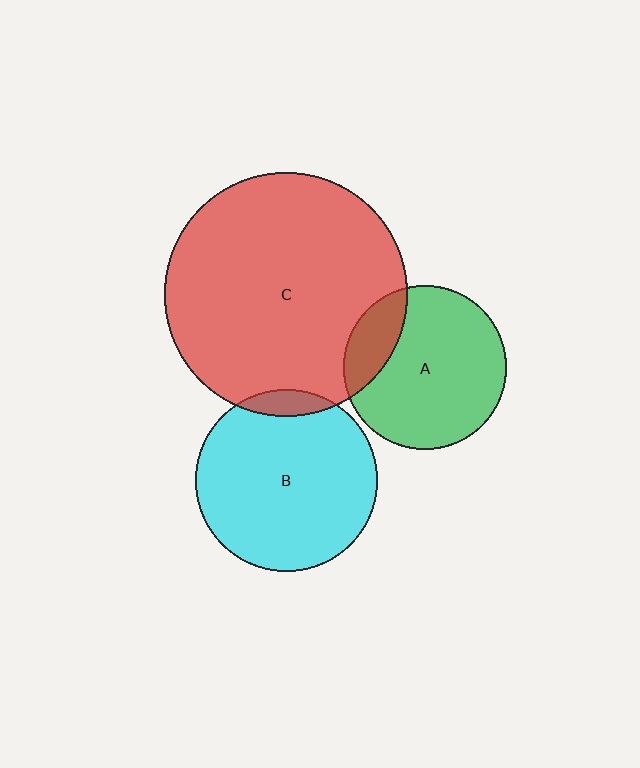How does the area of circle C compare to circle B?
Approximately 1.8 times.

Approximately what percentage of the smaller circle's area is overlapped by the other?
Approximately 5%.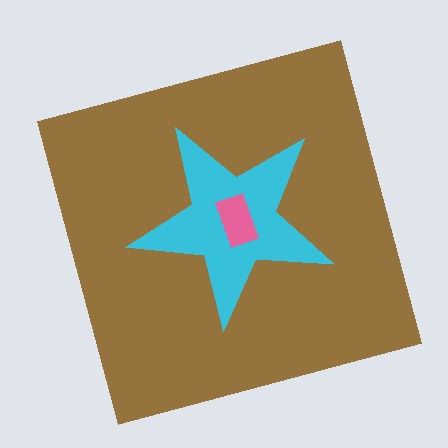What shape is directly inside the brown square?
The cyan star.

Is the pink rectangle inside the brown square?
Yes.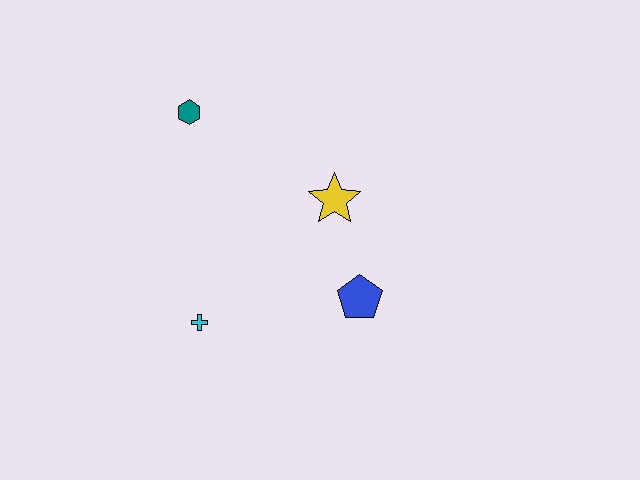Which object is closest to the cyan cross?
The blue pentagon is closest to the cyan cross.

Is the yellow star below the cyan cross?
No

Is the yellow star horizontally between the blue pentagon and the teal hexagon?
Yes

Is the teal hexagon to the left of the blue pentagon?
Yes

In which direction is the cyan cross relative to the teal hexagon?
The cyan cross is below the teal hexagon.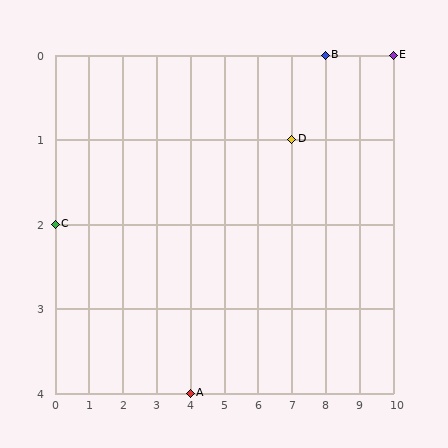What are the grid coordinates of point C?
Point C is at grid coordinates (0, 2).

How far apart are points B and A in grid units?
Points B and A are 4 columns and 4 rows apart (about 5.7 grid units diagonally).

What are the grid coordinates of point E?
Point E is at grid coordinates (10, 0).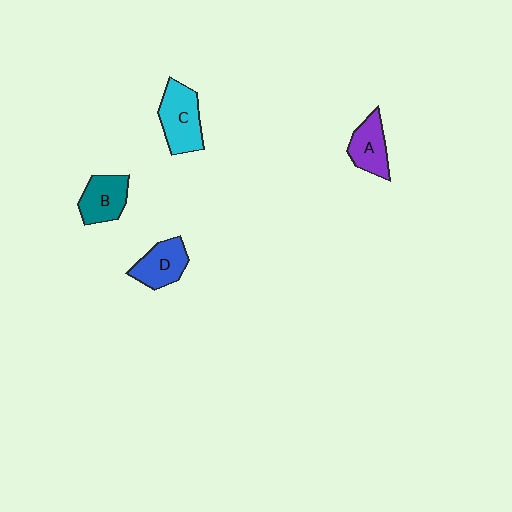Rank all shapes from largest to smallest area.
From largest to smallest: C (cyan), D (blue), B (teal), A (purple).